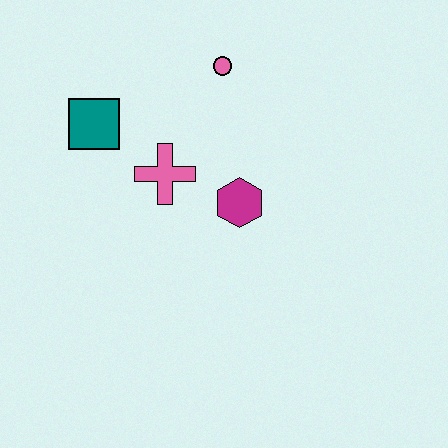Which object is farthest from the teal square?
The magenta hexagon is farthest from the teal square.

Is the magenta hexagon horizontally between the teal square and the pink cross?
No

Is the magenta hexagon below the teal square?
Yes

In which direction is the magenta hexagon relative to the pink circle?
The magenta hexagon is below the pink circle.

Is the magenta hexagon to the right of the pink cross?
Yes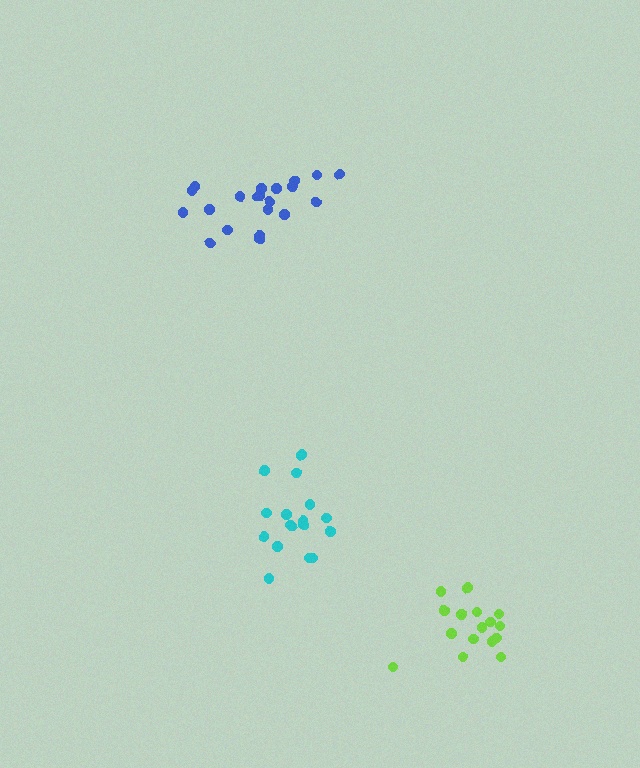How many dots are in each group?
Group 1: 17 dots, Group 2: 16 dots, Group 3: 21 dots (54 total).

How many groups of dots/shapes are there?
There are 3 groups.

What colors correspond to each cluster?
The clusters are colored: cyan, lime, blue.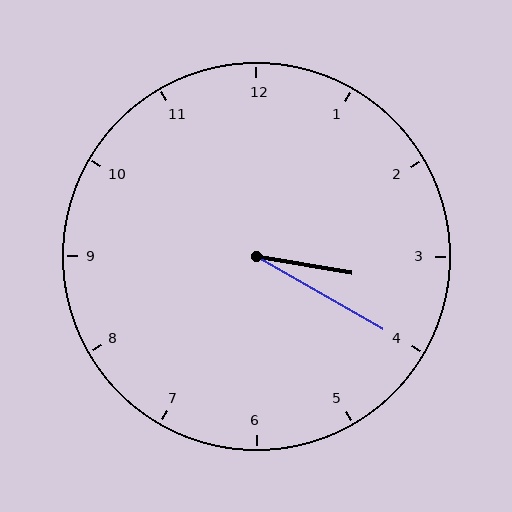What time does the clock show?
3:20.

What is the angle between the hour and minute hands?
Approximately 20 degrees.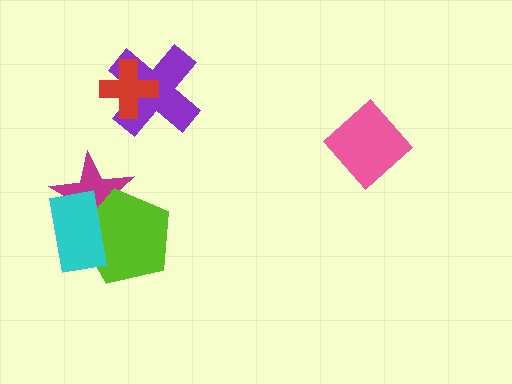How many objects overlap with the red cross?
1 object overlaps with the red cross.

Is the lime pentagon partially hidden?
Yes, it is partially covered by another shape.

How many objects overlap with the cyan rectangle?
2 objects overlap with the cyan rectangle.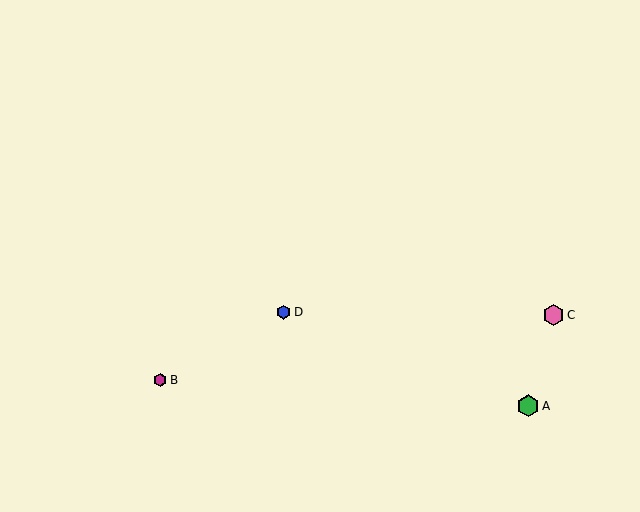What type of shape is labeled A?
Shape A is a green hexagon.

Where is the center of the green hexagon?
The center of the green hexagon is at (528, 406).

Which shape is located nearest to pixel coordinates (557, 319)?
The pink hexagon (labeled C) at (554, 315) is nearest to that location.